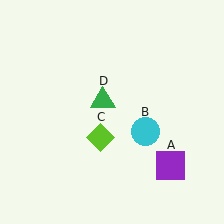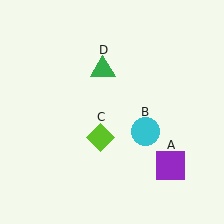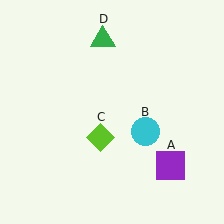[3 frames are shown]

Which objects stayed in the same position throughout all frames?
Purple square (object A) and cyan circle (object B) and lime diamond (object C) remained stationary.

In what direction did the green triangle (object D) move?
The green triangle (object D) moved up.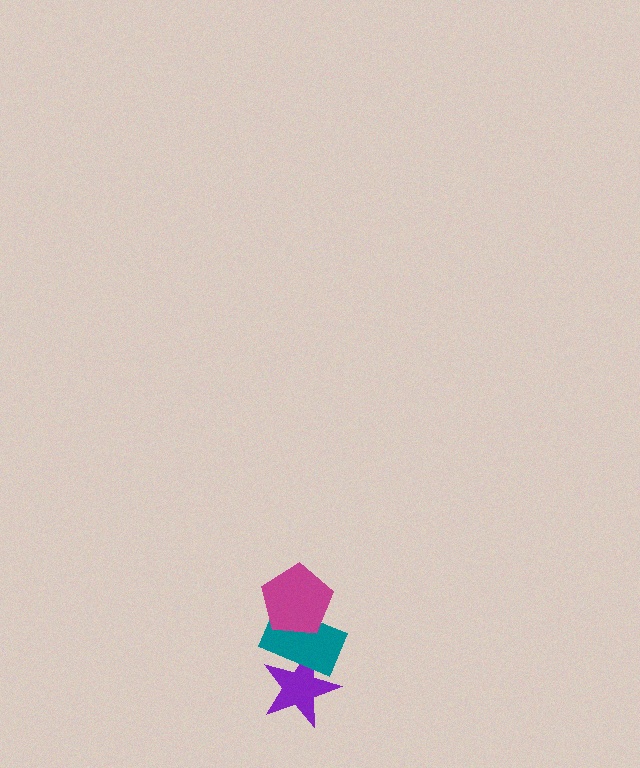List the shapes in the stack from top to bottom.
From top to bottom: the magenta pentagon, the teal rectangle, the purple star.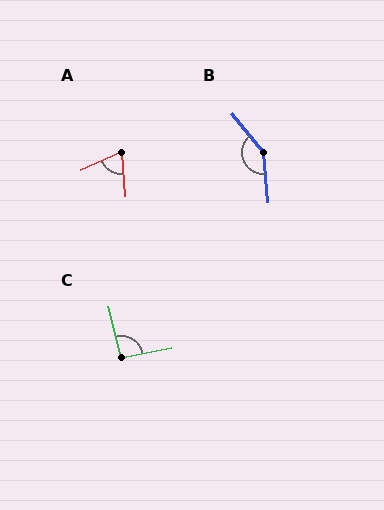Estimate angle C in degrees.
Approximately 92 degrees.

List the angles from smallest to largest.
A (70°), C (92°), B (146°).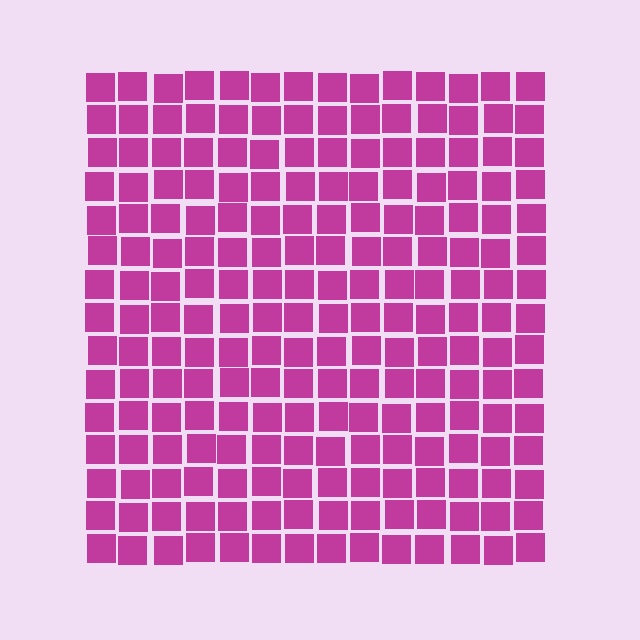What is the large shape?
The large shape is a square.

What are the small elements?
The small elements are squares.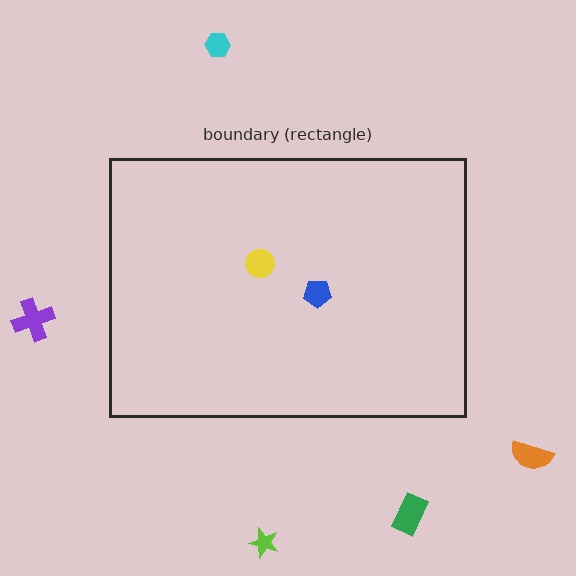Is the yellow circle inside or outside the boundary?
Inside.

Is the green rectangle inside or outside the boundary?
Outside.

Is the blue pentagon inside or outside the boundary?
Inside.